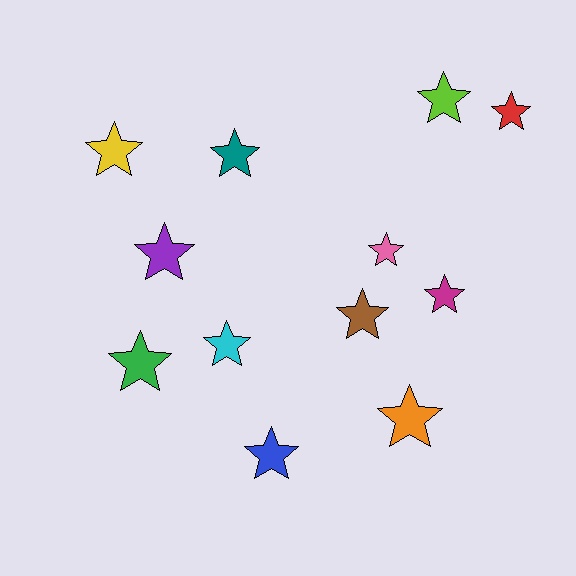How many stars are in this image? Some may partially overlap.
There are 12 stars.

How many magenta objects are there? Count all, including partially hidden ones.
There is 1 magenta object.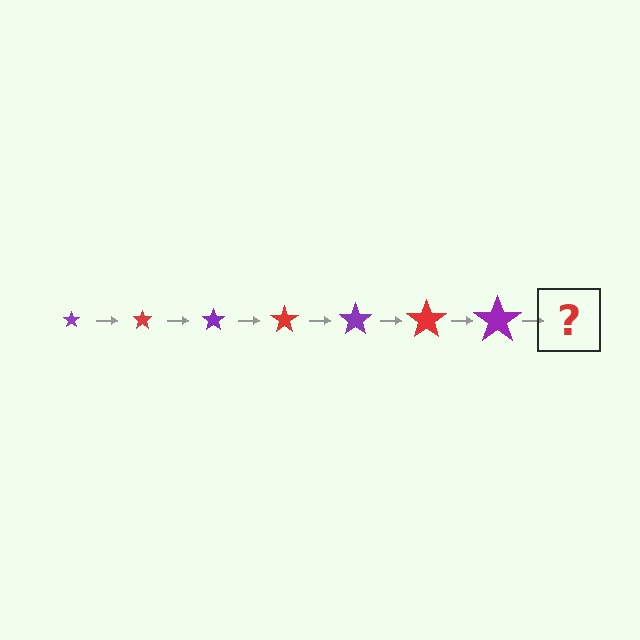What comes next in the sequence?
The next element should be a red star, larger than the previous one.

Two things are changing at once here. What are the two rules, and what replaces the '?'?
The two rules are that the star grows larger each step and the color cycles through purple and red. The '?' should be a red star, larger than the previous one.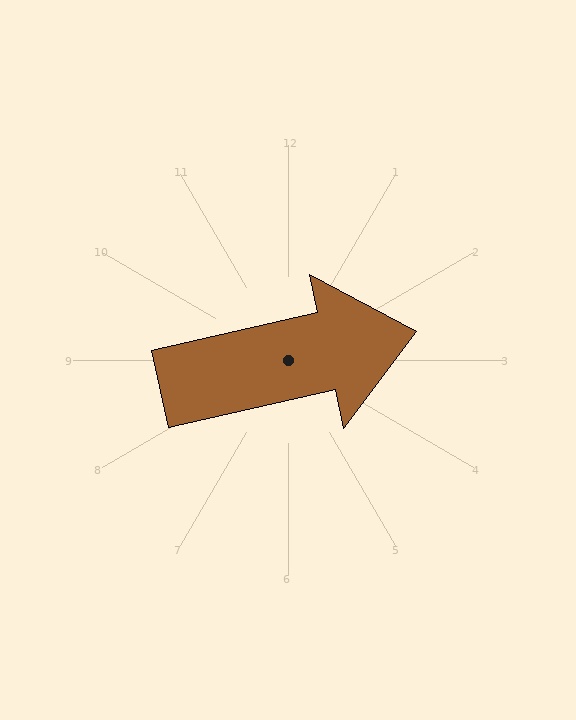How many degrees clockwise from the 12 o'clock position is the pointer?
Approximately 77 degrees.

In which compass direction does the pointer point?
East.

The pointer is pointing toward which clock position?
Roughly 3 o'clock.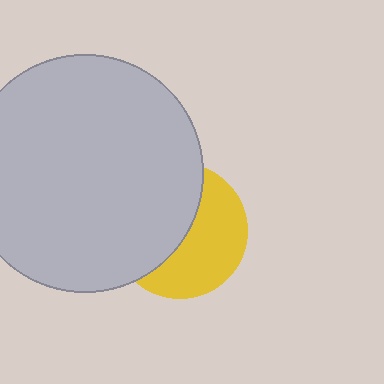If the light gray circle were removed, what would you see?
You would see the complete yellow circle.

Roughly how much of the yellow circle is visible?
About half of it is visible (roughly 49%).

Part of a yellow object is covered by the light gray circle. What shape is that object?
It is a circle.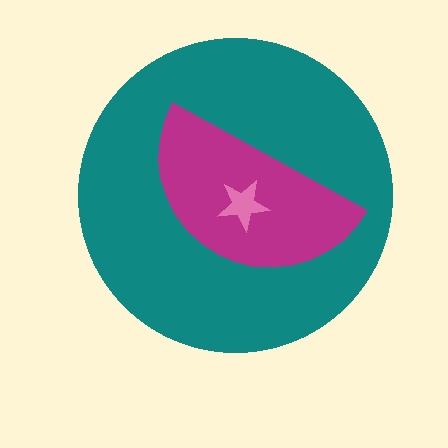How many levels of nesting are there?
3.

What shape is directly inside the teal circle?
The magenta semicircle.